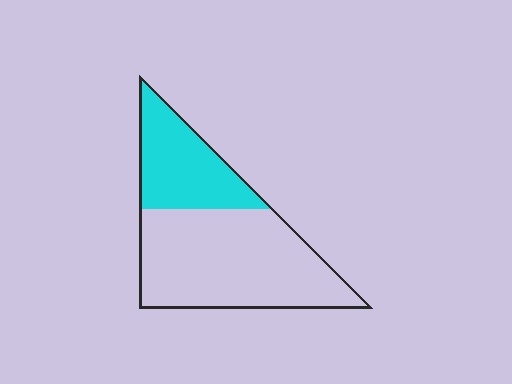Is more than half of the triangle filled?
No.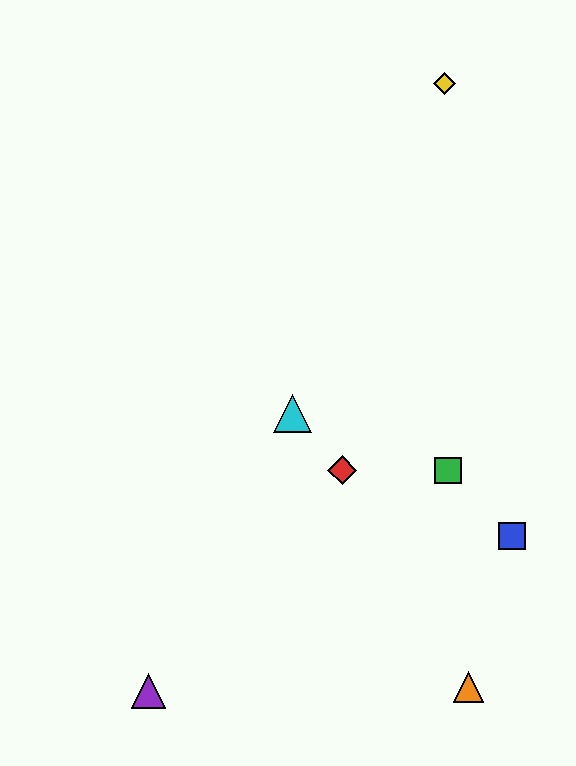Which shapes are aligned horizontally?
The red diamond, the green square are aligned horizontally.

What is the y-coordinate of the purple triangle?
The purple triangle is at y≈691.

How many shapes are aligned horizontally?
2 shapes (the red diamond, the green square) are aligned horizontally.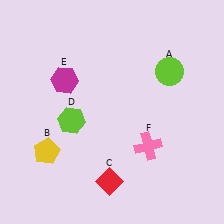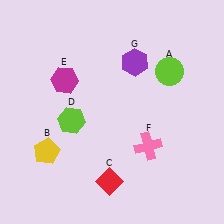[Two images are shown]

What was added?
A purple hexagon (G) was added in Image 2.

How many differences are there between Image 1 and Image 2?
There is 1 difference between the two images.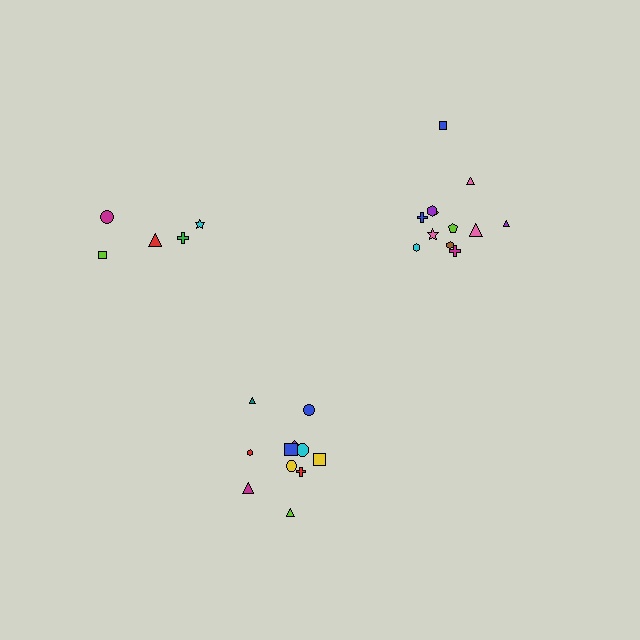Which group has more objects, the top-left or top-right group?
The top-right group.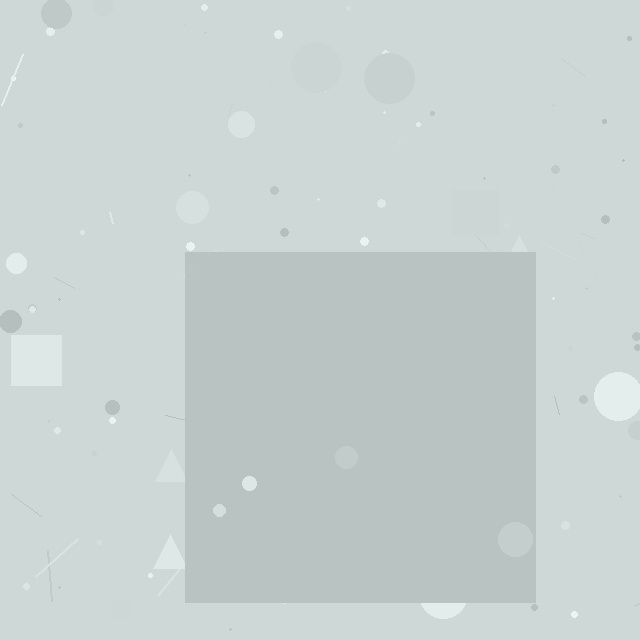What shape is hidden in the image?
A square is hidden in the image.